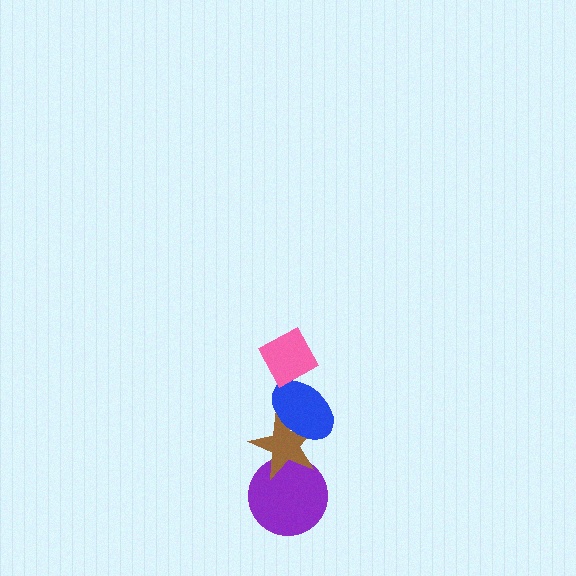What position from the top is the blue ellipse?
The blue ellipse is 2nd from the top.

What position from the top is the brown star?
The brown star is 3rd from the top.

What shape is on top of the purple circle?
The brown star is on top of the purple circle.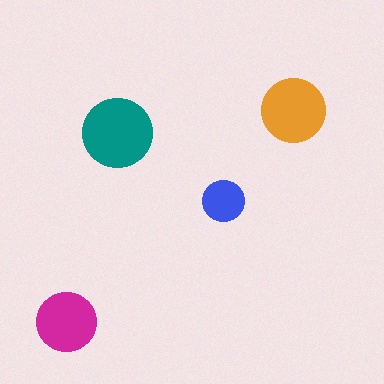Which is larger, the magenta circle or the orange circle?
The orange one.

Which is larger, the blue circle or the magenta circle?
The magenta one.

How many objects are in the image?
There are 4 objects in the image.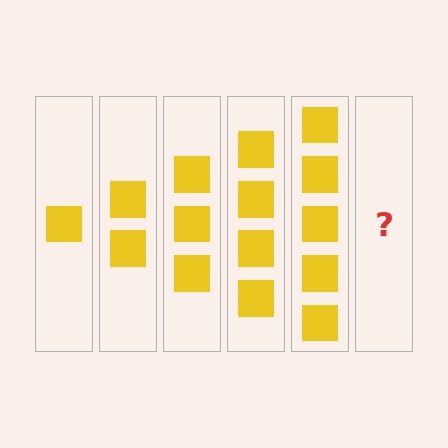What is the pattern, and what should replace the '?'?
The pattern is that each step adds one more square. The '?' should be 6 squares.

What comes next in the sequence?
The next element should be 6 squares.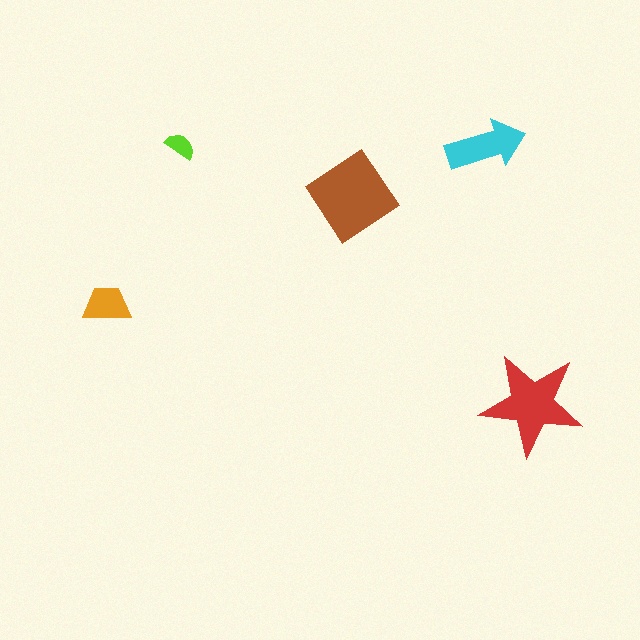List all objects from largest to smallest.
The brown diamond, the red star, the cyan arrow, the orange trapezoid, the lime semicircle.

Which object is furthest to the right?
The red star is rightmost.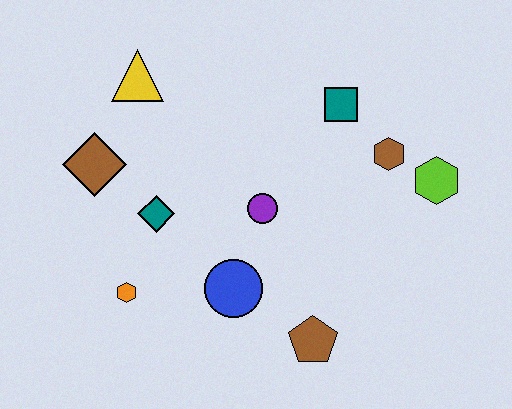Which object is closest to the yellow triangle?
The brown diamond is closest to the yellow triangle.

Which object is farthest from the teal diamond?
The lime hexagon is farthest from the teal diamond.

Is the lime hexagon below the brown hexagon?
Yes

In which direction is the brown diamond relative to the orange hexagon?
The brown diamond is above the orange hexagon.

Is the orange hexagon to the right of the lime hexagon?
No